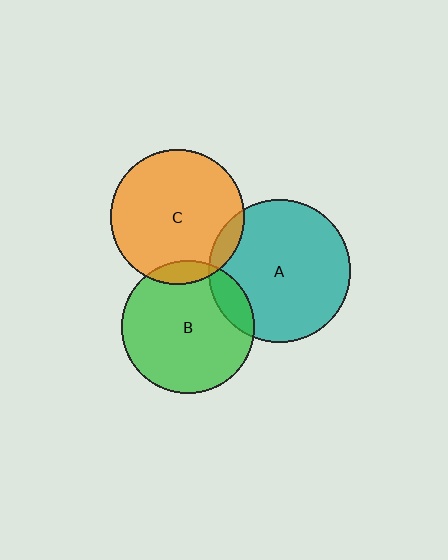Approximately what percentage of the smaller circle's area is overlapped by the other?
Approximately 10%.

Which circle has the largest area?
Circle A (teal).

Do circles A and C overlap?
Yes.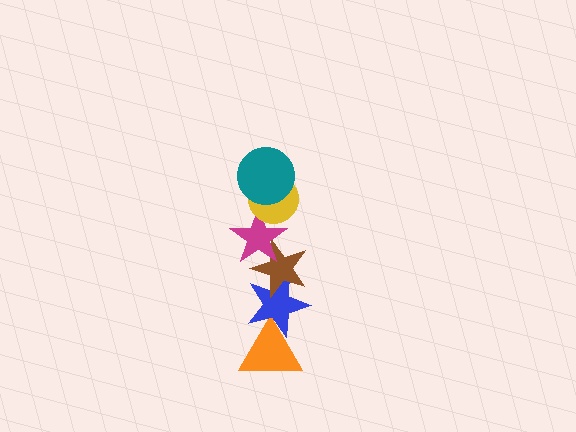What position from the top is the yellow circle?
The yellow circle is 2nd from the top.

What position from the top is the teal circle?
The teal circle is 1st from the top.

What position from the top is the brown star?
The brown star is 4th from the top.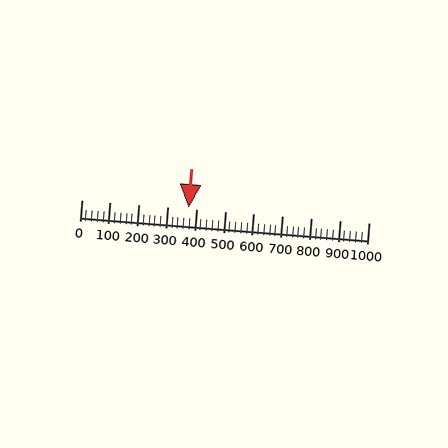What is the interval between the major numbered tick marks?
The major tick marks are spaced 100 units apart.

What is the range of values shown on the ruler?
The ruler shows values from 0 to 1000.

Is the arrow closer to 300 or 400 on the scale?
The arrow is closer to 400.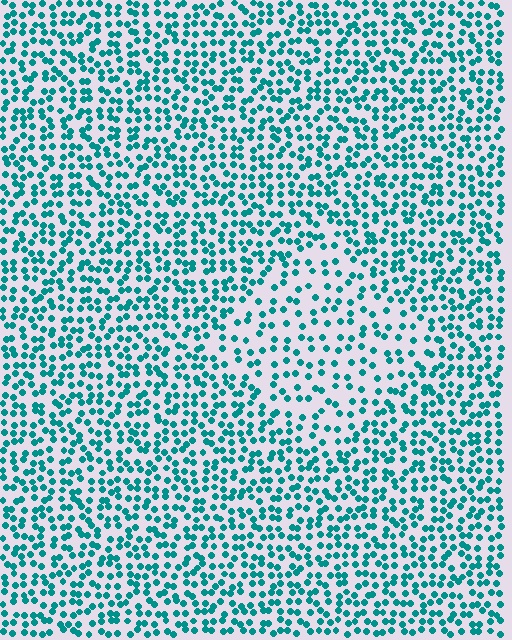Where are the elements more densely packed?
The elements are more densely packed outside the diamond boundary.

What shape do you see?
I see a diamond.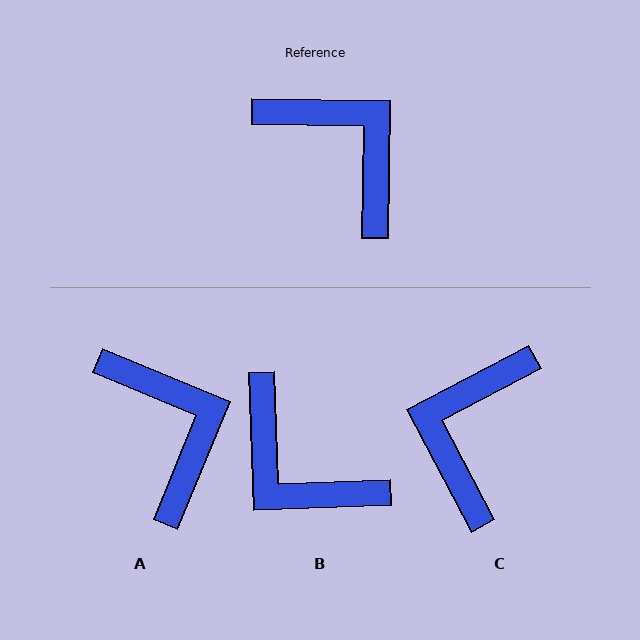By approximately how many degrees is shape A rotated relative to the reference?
Approximately 22 degrees clockwise.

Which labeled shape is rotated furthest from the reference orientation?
B, about 177 degrees away.